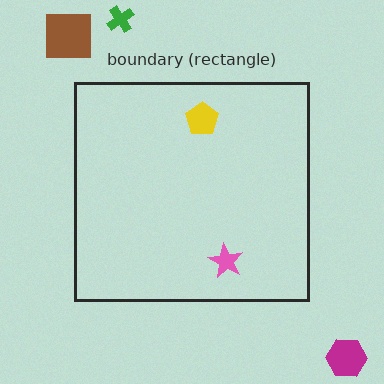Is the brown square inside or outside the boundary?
Outside.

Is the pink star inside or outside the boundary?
Inside.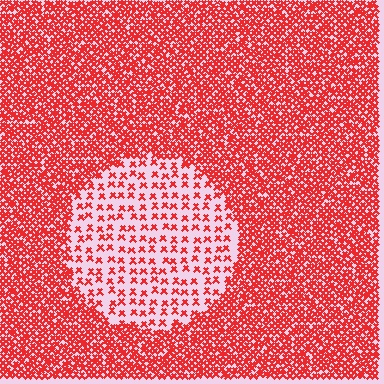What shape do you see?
I see a circle.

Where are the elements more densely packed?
The elements are more densely packed outside the circle boundary.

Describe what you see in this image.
The image contains small red elements arranged at two different densities. A circle-shaped region is visible where the elements are less densely packed than the surrounding area.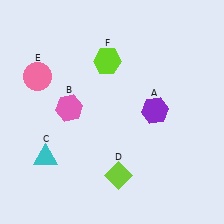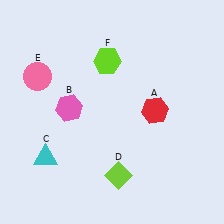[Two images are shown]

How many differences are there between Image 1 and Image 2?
There is 1 difference between the two images.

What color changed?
The hexagon (A) changed from purple in Image 1 to red in Image 2.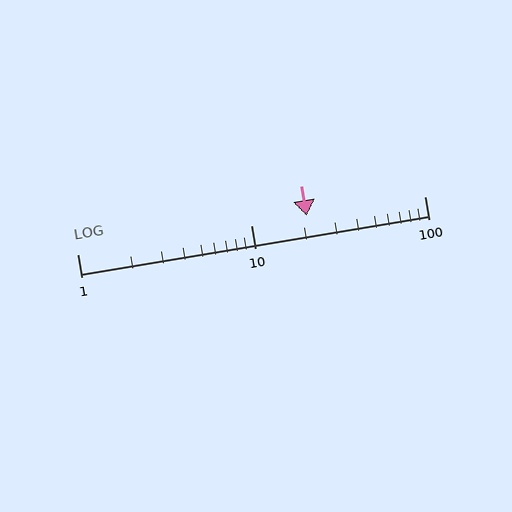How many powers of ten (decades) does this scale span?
The scale spans 2 decades, from 1 to 100.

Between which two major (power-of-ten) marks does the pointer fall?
The pointer is between 10 and 100.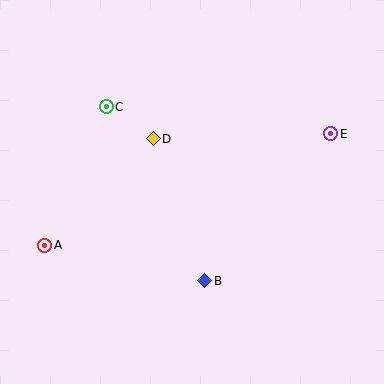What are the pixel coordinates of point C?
Point C is at (106, 107).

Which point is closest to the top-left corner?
Point C is closest to the top-left corner.